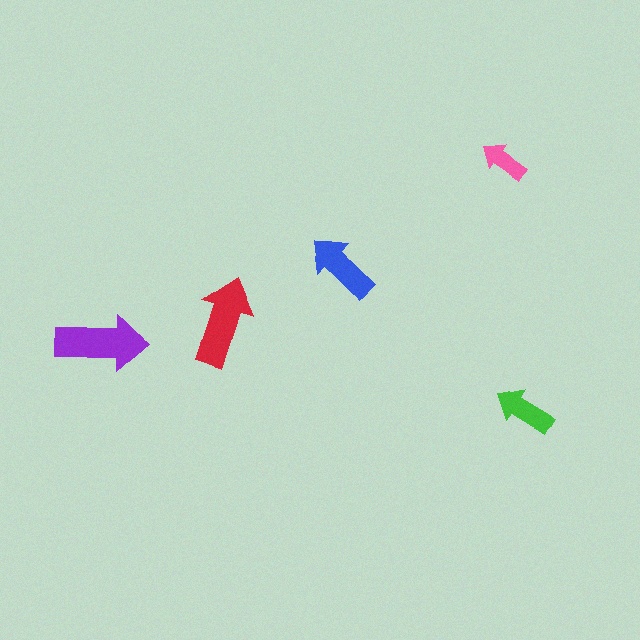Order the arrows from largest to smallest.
the purple one, the red one, the blue one, the green one, the pink one.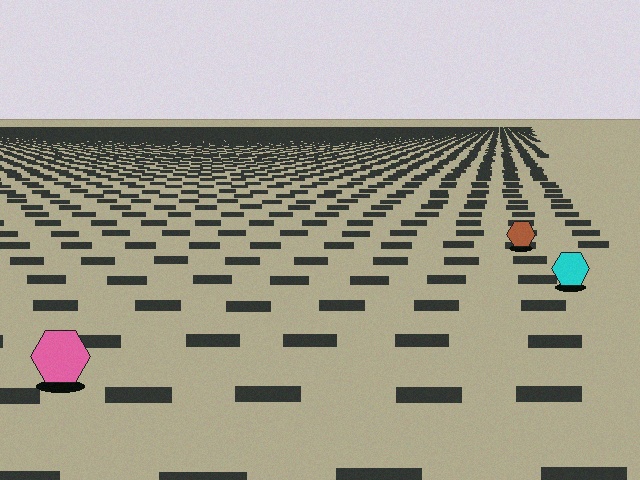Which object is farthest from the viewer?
The brown hexagon is farthest from the viewer. It appears smaller and the ground texture around it is denser.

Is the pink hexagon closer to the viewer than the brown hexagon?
Yes. The pink hexagon is closer — you can tell from the texture gradient: the ground texture is coarser near it.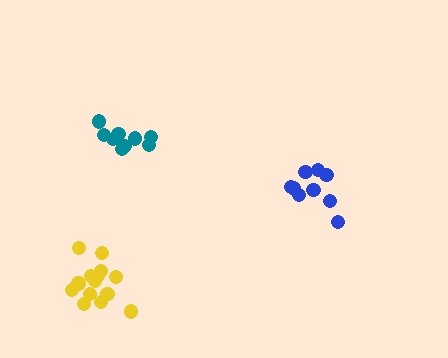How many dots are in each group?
Group 1: 9 dots, Group 2: 9 dots, Group 3: 14 dots (32 total).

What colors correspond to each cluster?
The clusters are colored: blue, teal, yellow.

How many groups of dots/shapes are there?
There are 3 groups.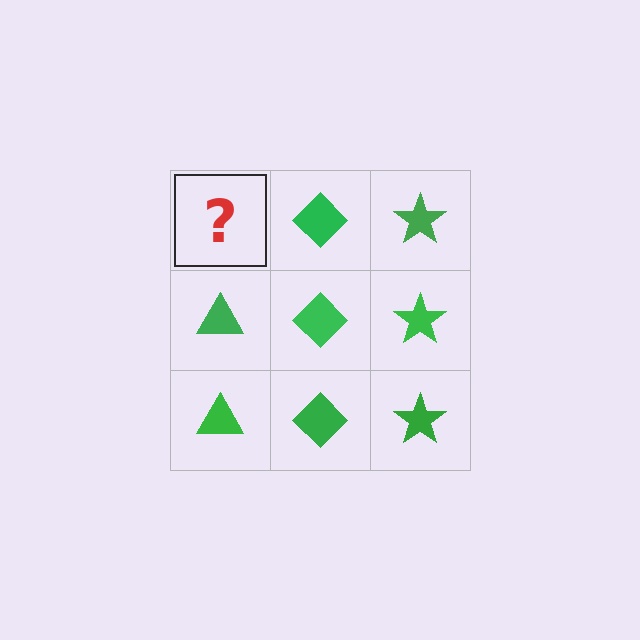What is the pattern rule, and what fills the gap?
The rule is that each column has a consistent shape. The gap should be filled with a green triangle.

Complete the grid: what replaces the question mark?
The question mark should be replaced with a green triangle.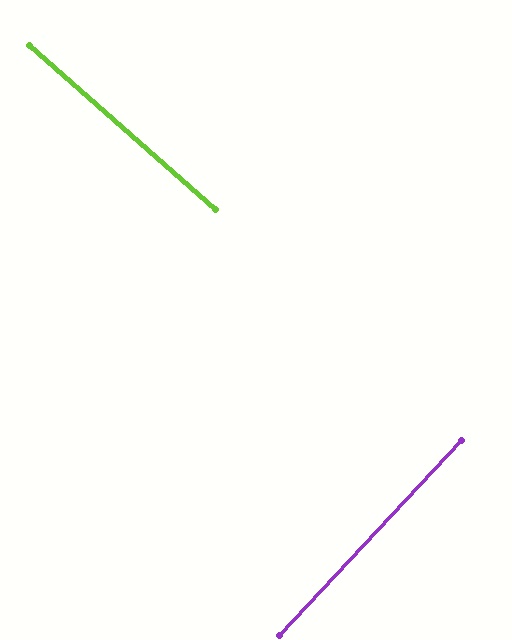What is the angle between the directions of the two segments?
Approximately 88 degrees.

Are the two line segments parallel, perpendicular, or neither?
Perpendicular — they meet at approximately 88°.